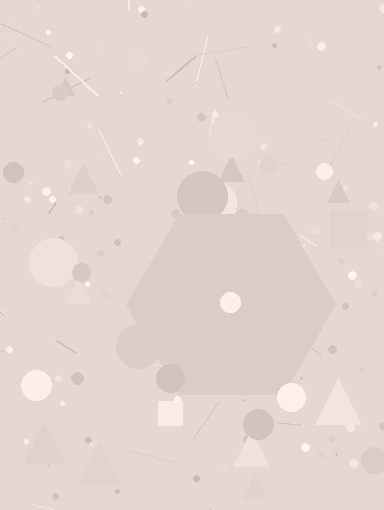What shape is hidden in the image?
A hexagon is hidden in the image.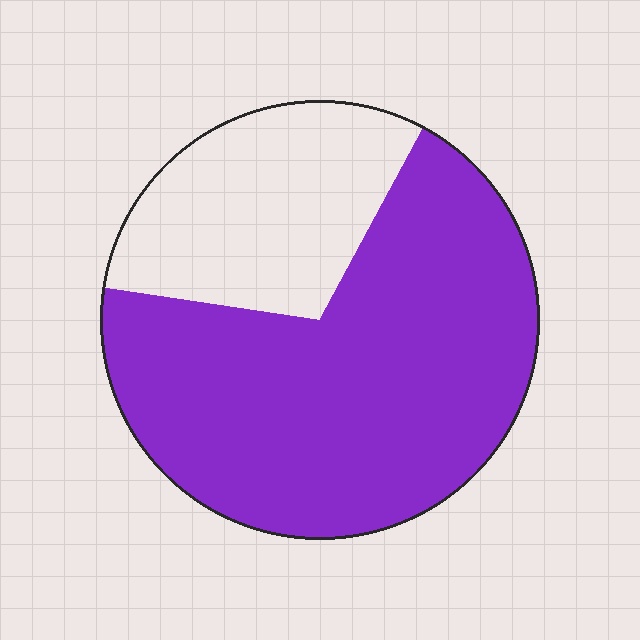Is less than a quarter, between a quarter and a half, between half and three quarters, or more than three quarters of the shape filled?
Between half and three quarters.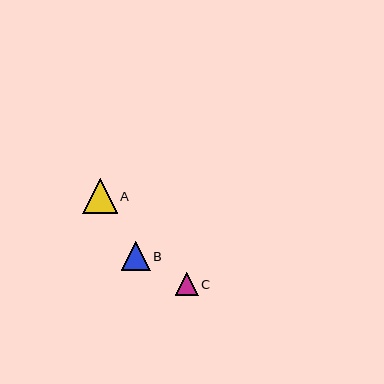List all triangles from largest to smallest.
From largest to smallest: A, B, C.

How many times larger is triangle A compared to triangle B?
Triangle A is approximately 1.2 times the size of triangle B.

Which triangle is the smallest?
Triangle C is the smallest with a size of approximately 23 pixels.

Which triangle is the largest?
Triangle A is the largest with a size of approximately 35 pixels.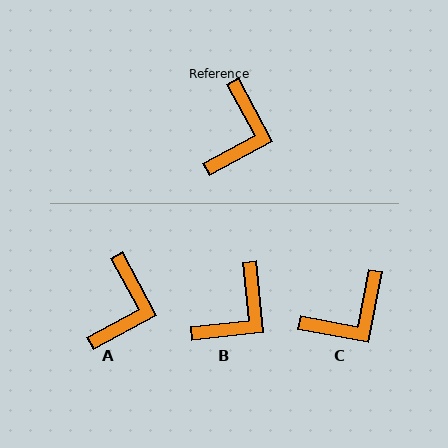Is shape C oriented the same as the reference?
No, it is off by about 38 degrees.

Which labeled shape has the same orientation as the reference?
A.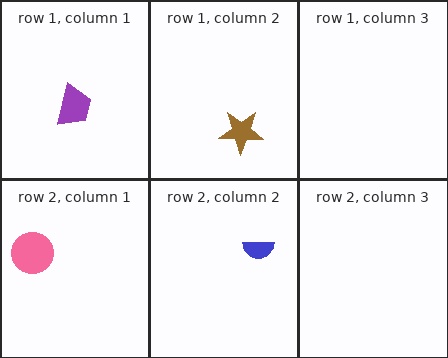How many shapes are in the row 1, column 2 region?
1.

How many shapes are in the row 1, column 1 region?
1.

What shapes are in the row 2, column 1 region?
The pink circle.